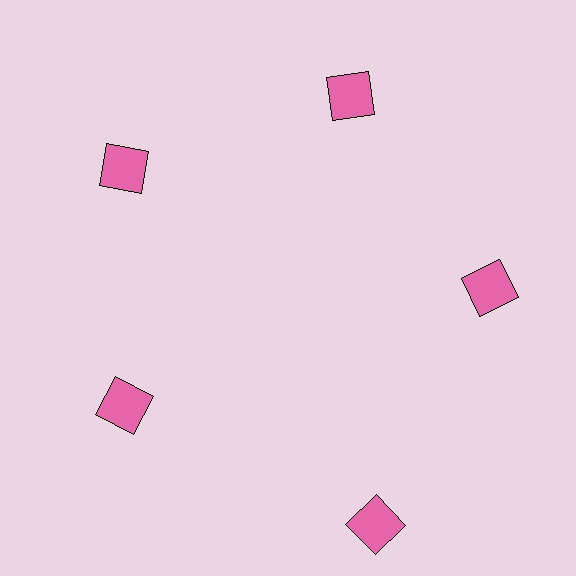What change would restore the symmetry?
The symmetry would be restored by moving it inward, back onto the ring so that all 5 squares sit at equal angles and equal distance from the center.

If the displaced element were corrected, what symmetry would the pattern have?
It would have 5-fold rotational symmetry — the pattern would map onto itself every 72 degrees.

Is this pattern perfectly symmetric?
No. The 5 pink squares are arranged in a ring, but one element near the 5 o'clock position is pushed outward from the center, breaking the 5-fold rotational symmetry.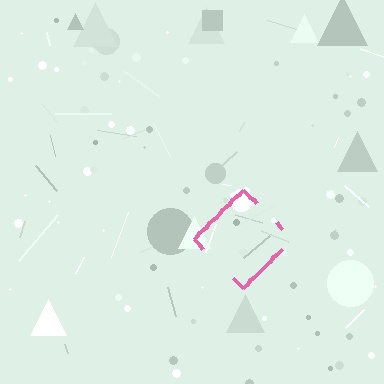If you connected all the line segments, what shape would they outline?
They would outline a diamond.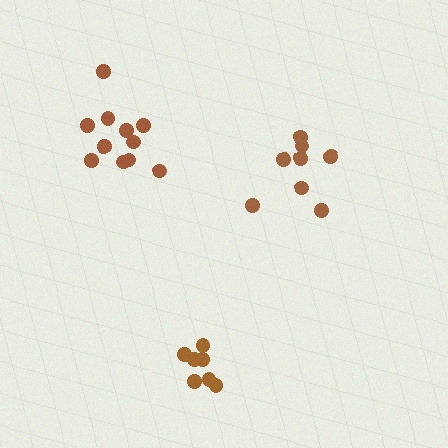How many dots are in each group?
Group 1: 7 dots, Group 2: 8 dots, Group 3: 11 dots (26 total).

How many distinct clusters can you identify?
There are 3 distinct clusters.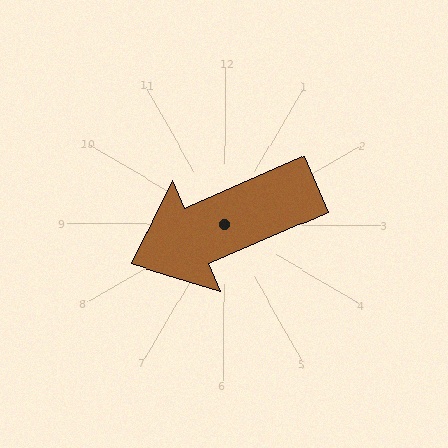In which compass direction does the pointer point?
Southwest.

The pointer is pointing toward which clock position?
Roughly 8 o'clock.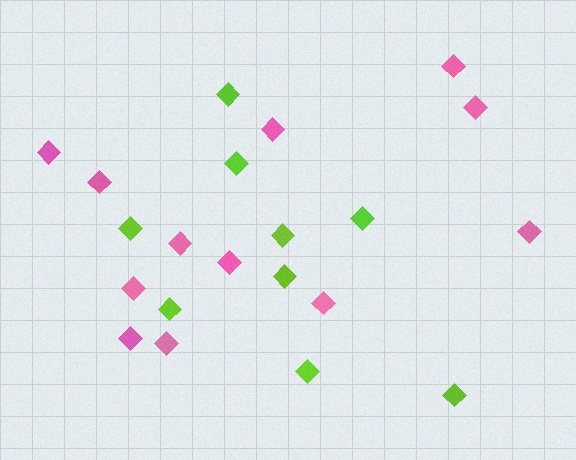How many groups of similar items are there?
There are 2 groups: one group of lime diamonds (9) and one group of pink diamonds (12).